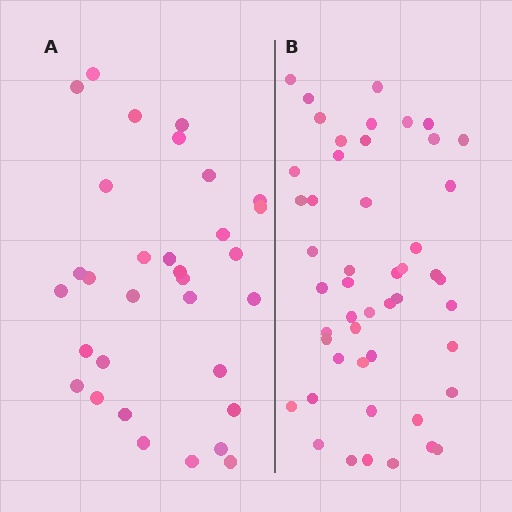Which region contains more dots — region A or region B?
Region B (the right region) has more dots.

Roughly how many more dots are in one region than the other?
Region B has approximately 15 more dots than region A.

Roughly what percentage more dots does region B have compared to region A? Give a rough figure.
About 55% more.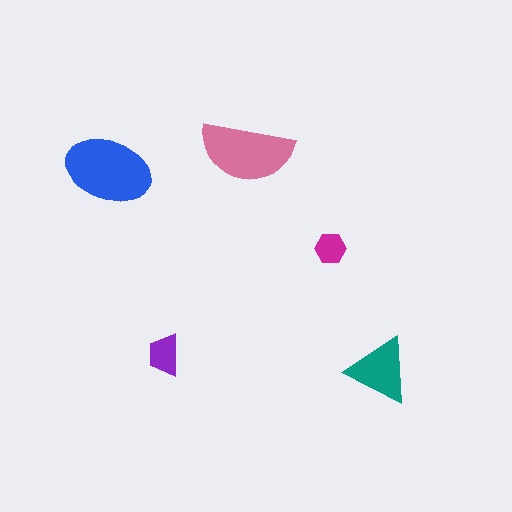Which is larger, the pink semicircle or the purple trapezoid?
The pink semicircle.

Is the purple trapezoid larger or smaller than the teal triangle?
Smaller.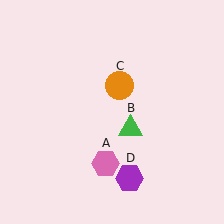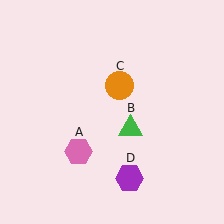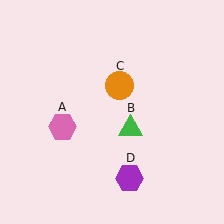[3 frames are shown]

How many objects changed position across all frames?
1 object changed position: pink hexagon (object A).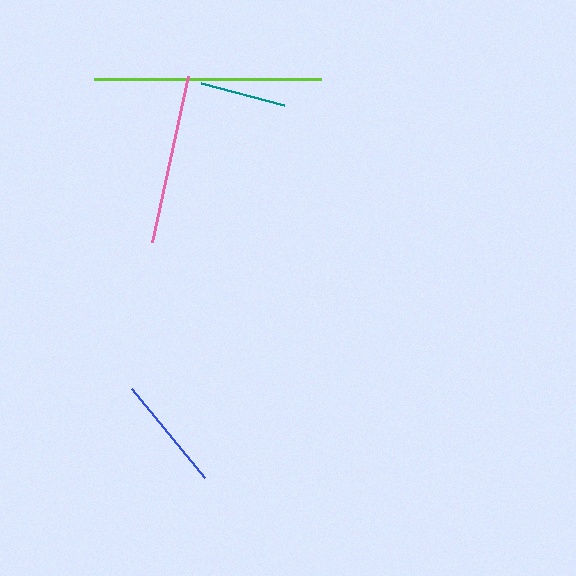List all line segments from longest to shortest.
From longest to shortest: lime, pink, blue, teal.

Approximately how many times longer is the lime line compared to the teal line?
The lime line is approximately 2.6 times the length of the teal line.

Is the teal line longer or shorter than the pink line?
The pink line is longer than the teal line.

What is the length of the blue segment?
The blue segment is approximately 115 pixels long.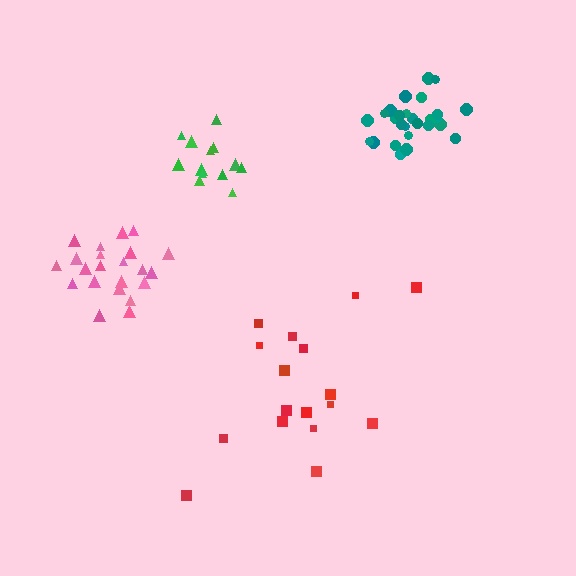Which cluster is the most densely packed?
Teal.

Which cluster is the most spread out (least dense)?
Red.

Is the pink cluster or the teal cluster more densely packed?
Teal.